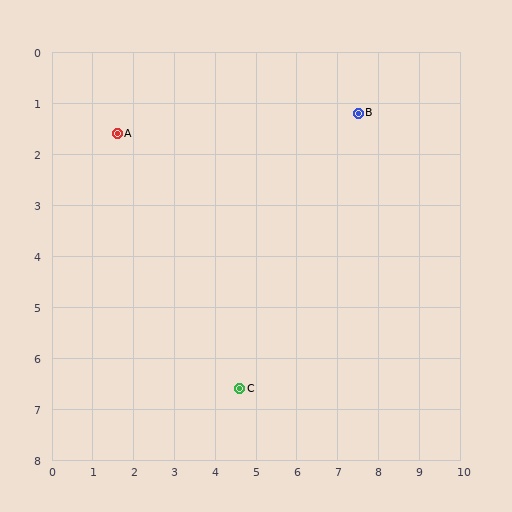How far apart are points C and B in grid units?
Points C and B are about 6.1 grid units apart.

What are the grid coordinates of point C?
Point C is at approximately (4.6, 6.6).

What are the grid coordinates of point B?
Point B is at approximately (7.5, 1.2).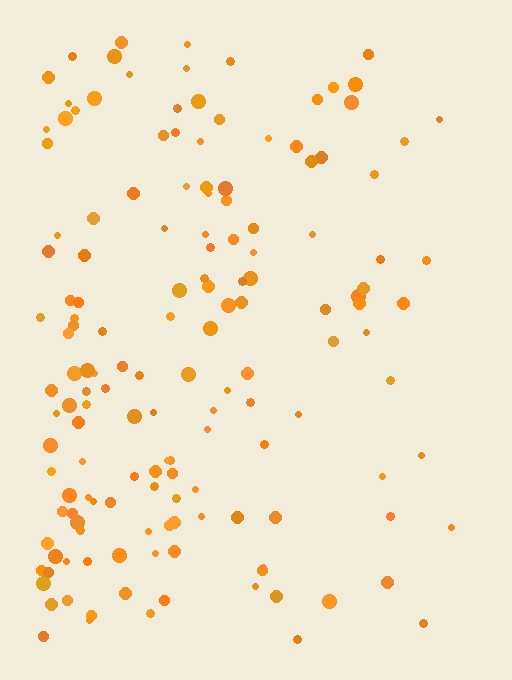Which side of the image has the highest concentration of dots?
The left.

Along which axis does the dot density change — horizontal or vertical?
Horizontal.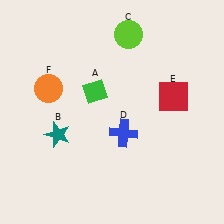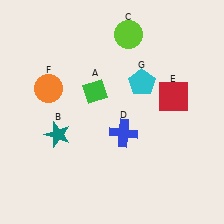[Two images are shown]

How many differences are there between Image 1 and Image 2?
There is 1 difference between the two images.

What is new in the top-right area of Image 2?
A cyan pentagon (G) was added in the top-right area of Image 2.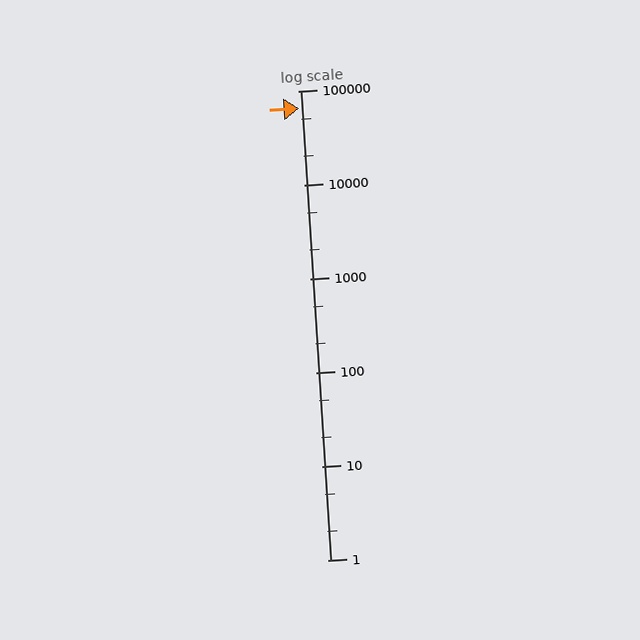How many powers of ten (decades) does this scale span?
The scale spans 5 decades, from 1 to 100000.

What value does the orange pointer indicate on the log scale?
The pointer indicates approximately 65000.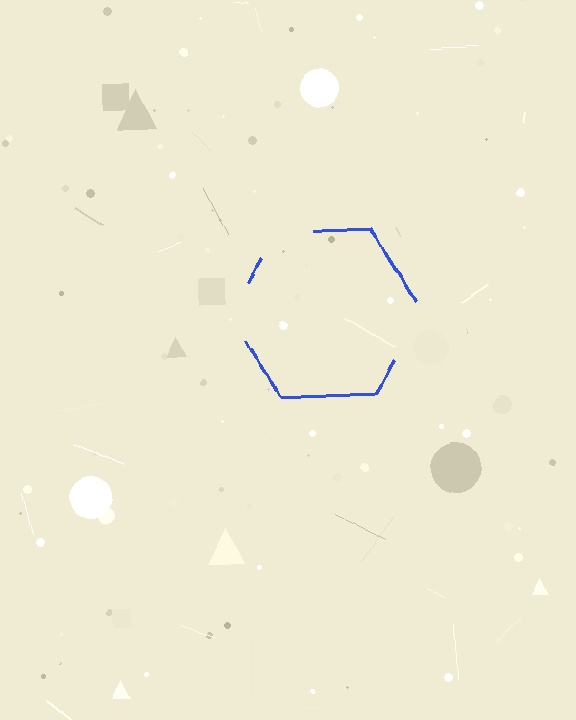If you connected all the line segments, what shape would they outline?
They would outline a hexagon.